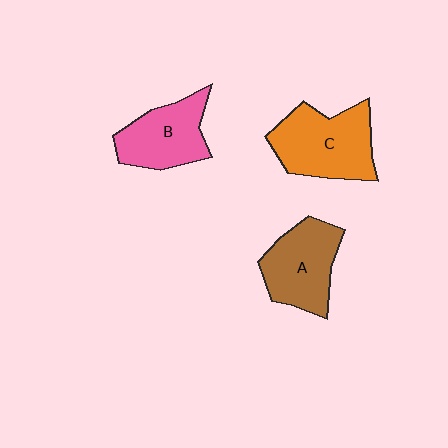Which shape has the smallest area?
Shape B (pink).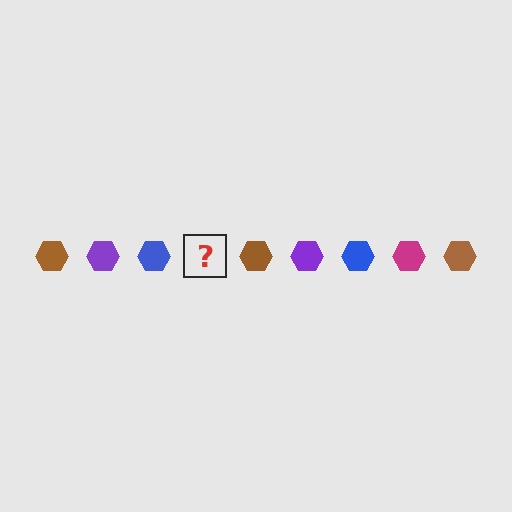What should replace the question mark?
The question mark should be replaced with a magenta hexagon.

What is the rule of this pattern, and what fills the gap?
The rule is that the pattern cycles through brown, purple, blue, magenta hexagons. The gap should be filled with a magenta hexagon.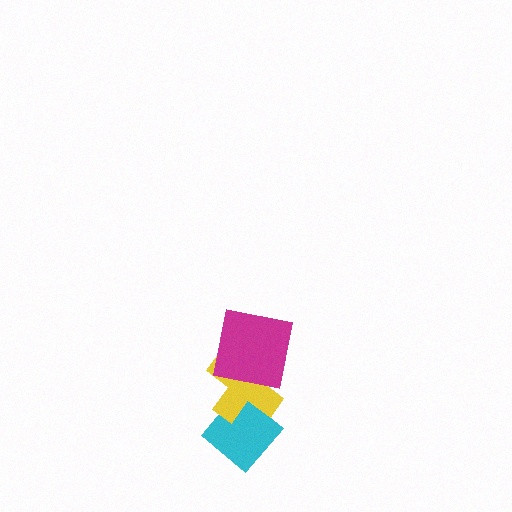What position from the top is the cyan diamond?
The cyan diamond is 3rd from the top.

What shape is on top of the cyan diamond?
The yellow cross is on top of the cyan diamond.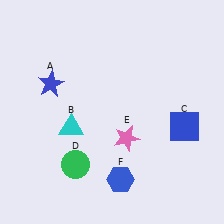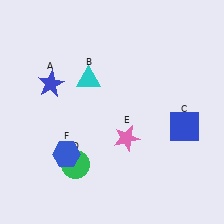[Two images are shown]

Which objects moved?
The objects that moved are: the cyan triangle (B), the blue hexagon (F).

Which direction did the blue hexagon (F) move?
The blue hexagon (F) moved left.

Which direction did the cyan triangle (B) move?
The cyan triangle (B) moved up.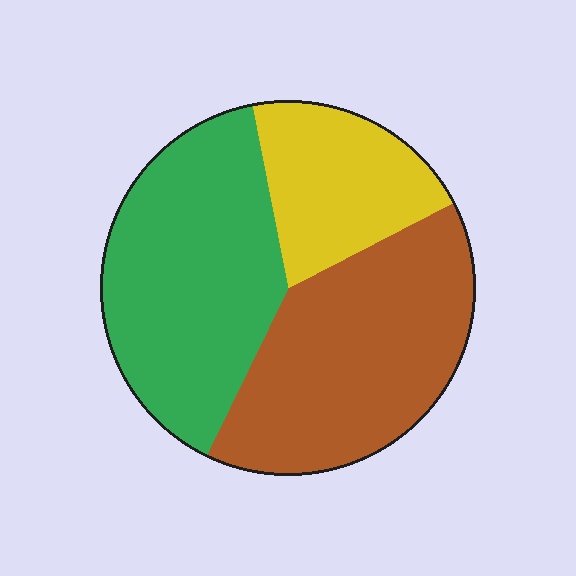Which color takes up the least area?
Yellow, at roughly 20%.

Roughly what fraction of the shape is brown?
Brown covers 40% of the shape.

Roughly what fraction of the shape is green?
Green covers 40% of the shape.